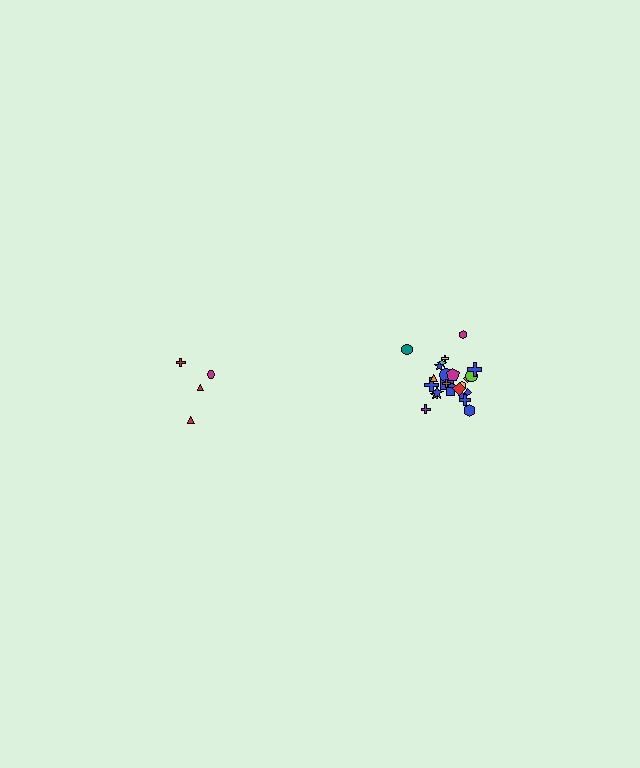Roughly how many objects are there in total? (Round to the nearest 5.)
Roughly 30 objects in total.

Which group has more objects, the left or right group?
The right group.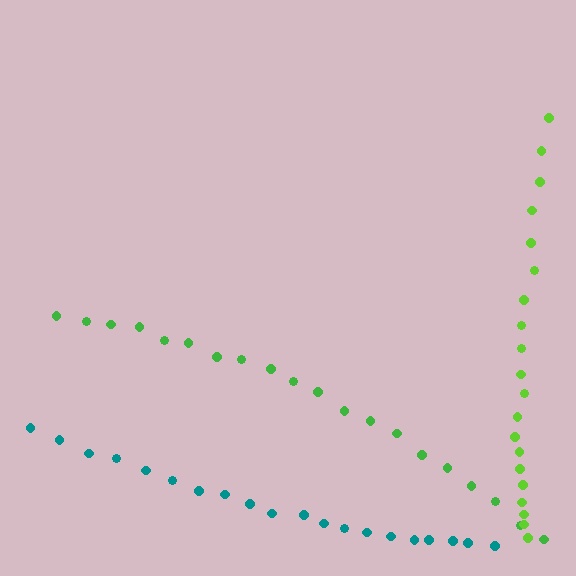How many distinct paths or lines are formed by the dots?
There are 3 distinct paths.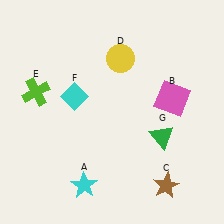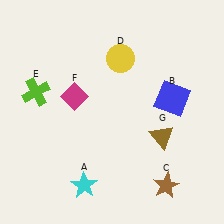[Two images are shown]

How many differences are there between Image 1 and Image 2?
There are 3 differences between the two images.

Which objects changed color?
B changed from pink to blue. F changed from cyan to magenta. G changed from green to brown.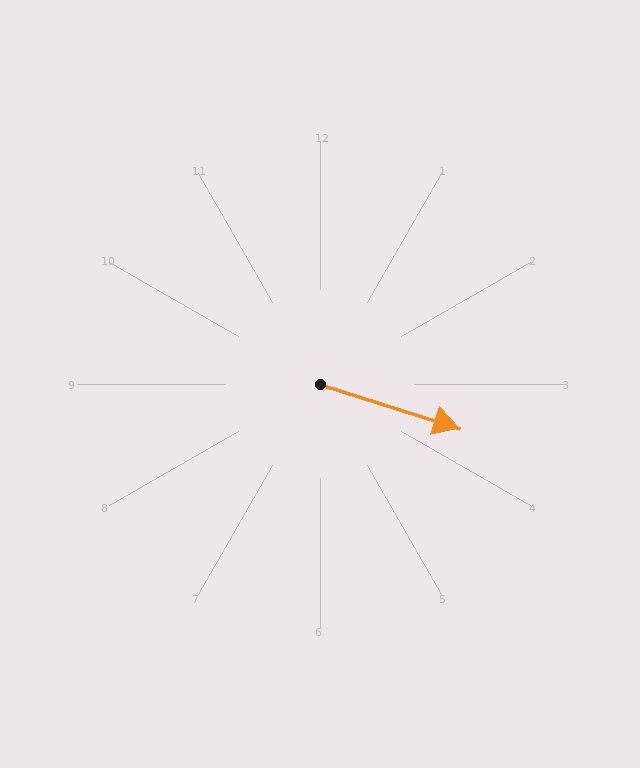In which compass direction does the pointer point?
East.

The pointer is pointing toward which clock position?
Roughly 4 o'clock.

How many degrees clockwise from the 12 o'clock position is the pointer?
Approximately 108 degrees.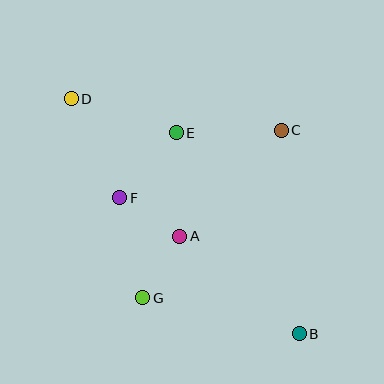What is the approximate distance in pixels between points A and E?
The distance between A and E is approximately 104 pixels.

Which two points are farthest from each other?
Points B and D are farthest from each other.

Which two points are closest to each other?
Points A and F are closest to each other.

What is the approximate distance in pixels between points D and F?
The distance between D and F is approximately 110 pixels.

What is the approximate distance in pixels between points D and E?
The distance between D and E is approximately 110 pixels.